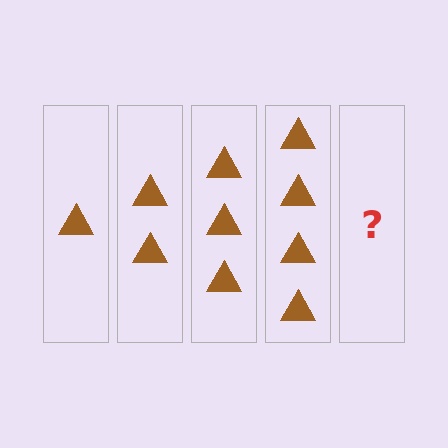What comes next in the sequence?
The next element should be 5 triangles.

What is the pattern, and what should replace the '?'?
The pattern is that each step adds one more triangle. The '?' should be 5 triangles.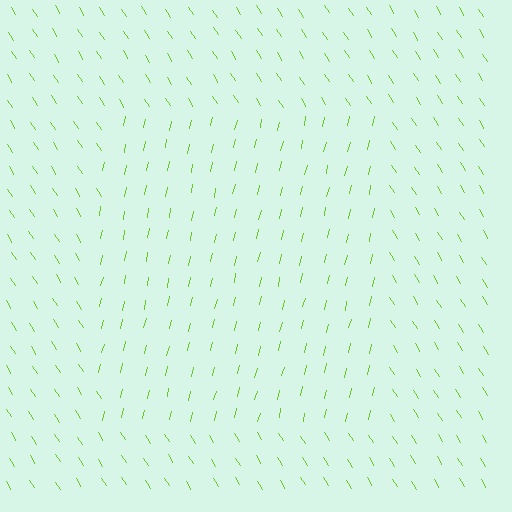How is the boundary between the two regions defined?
The boundary is defined purely by a change in line orientation (approximately 45 degrees difference). All lines are the same color and thickness.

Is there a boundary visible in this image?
Yes, there is a texture boundary formed by a change in line orientation.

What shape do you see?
I see a rectangle.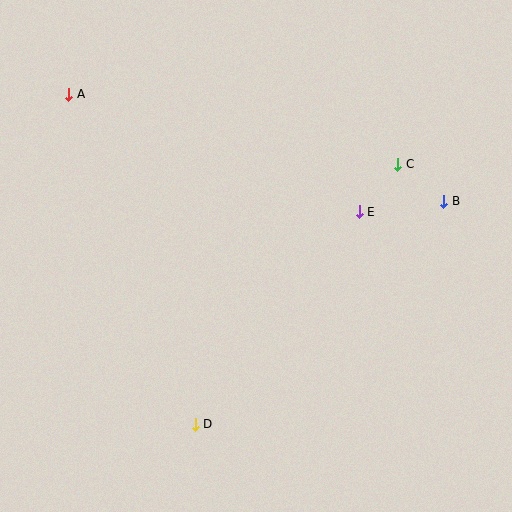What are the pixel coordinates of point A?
Point A is at (69, 94).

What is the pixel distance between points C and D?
The distance between C and D is 330 pixels.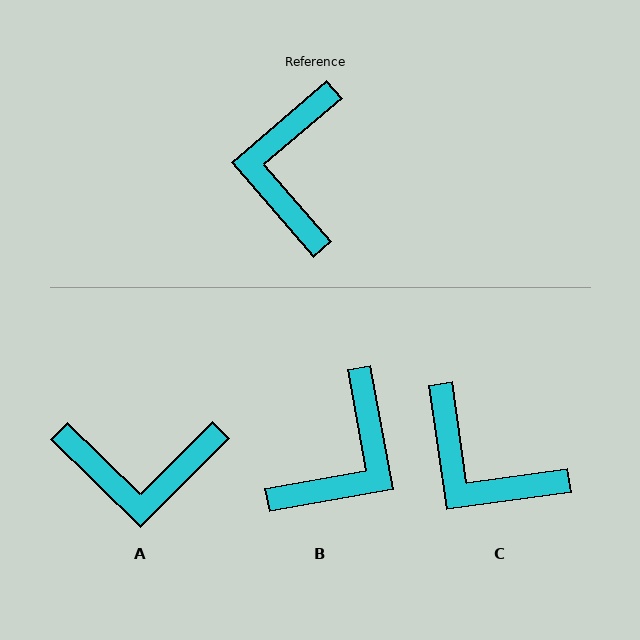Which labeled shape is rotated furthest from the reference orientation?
B, about 149 degrees away.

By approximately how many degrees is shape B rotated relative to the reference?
Approximately 149 degrees counter-clockwise.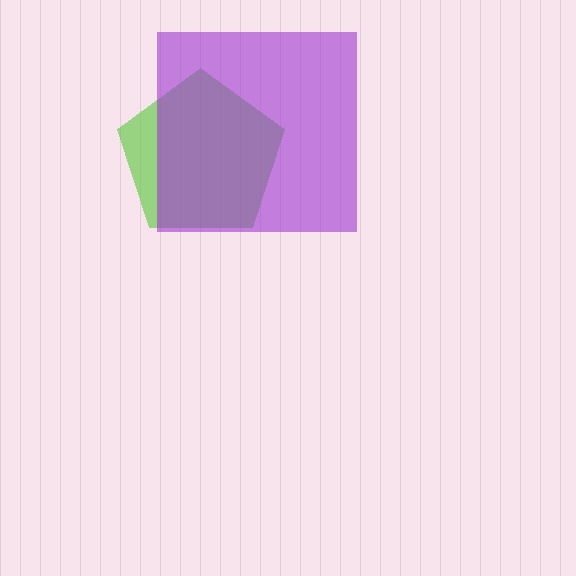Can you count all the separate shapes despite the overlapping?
Yes, there are 2 separate shapes.